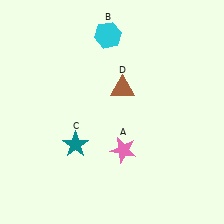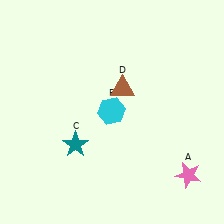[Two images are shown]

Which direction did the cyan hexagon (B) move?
The cyan hexagon (B) moved down.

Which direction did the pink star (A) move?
The pink star (A) moved right.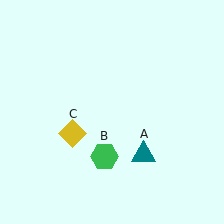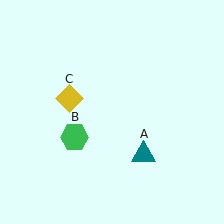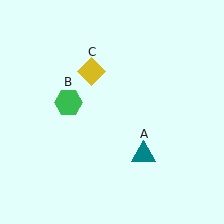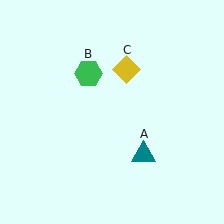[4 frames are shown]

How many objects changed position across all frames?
2 objects changed position: green hexagon (object B), yellow diamond (object C).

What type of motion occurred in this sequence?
The green hexagon (object B), yellow diamond (object C) rotated clockwise around the center of the scene.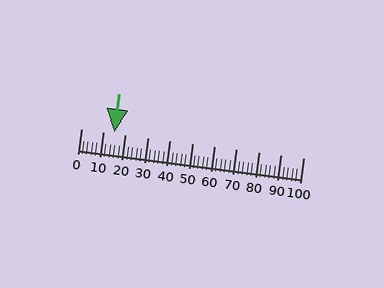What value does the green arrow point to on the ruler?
The green arrow points to approximately 15.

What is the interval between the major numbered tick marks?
The major tick marks are spaced 10 units apart.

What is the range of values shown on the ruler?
The ruler shows values from 0 to 100.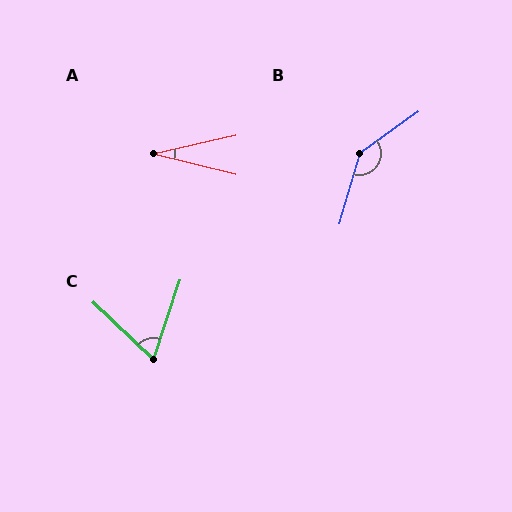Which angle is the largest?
B, at approximately 142 degrees.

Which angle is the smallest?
A, at approximately 26 degrees.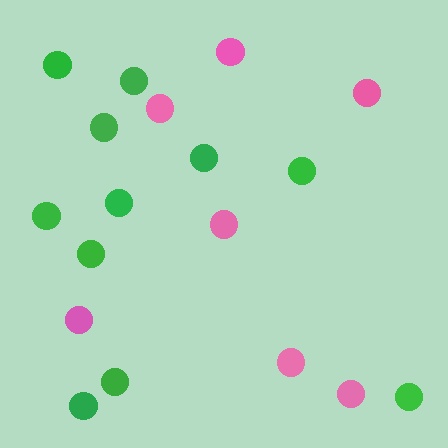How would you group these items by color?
There are 2 groups: one group of green circles (11) and one group of pink circles (7).